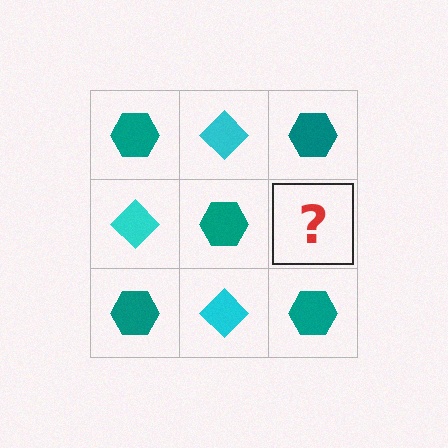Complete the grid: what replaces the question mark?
The question mark should be replaced with a cyan diamond.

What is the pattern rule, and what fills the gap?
The rule is that it alternates teal hexagon and cyan diamond in a checkerboard pattern. The gap should be filled with a cyan diamond.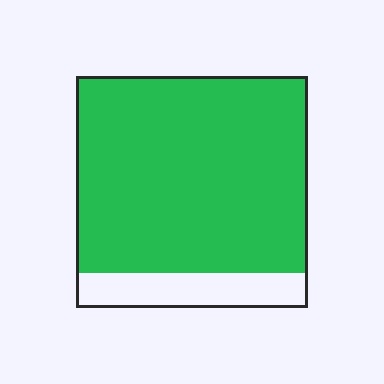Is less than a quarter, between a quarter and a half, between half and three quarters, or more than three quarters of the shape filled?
More than three quarters.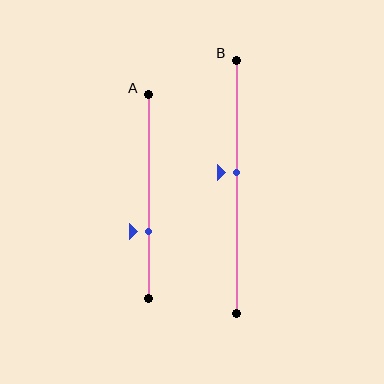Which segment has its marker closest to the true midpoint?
Segment B has its marker closest to the true midpoint.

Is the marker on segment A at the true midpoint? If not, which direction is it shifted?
No, the marker on segment A is shifted downward by about 17% of the segment length.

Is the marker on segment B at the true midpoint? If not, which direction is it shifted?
No, the marker on segment B is shifted upward by about 6% of the segment length.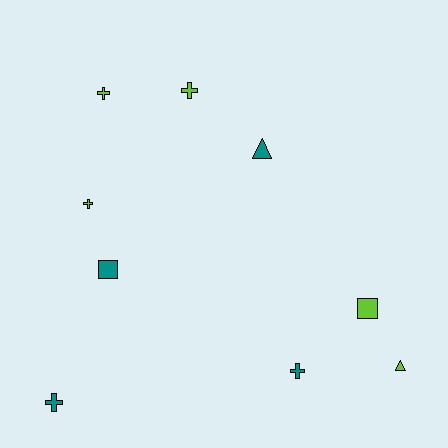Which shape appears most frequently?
Cross, with 5 objects.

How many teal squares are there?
There is 1 teal square.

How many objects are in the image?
There are 9 objects.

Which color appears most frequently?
Lime, with 5 objects.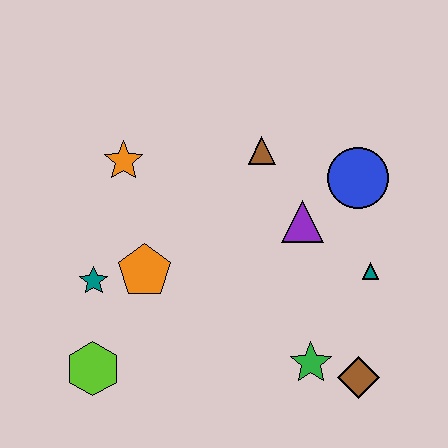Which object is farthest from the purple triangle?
The lime hexagon is farthest from the purple triangle.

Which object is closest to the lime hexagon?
The teal star is closest to the lime hexagon.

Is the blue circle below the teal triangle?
No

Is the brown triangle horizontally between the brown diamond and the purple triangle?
No